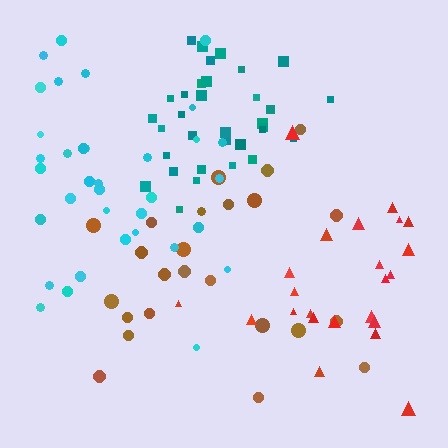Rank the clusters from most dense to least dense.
teal, cyan, red, brown.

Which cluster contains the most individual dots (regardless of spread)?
Cyan (35).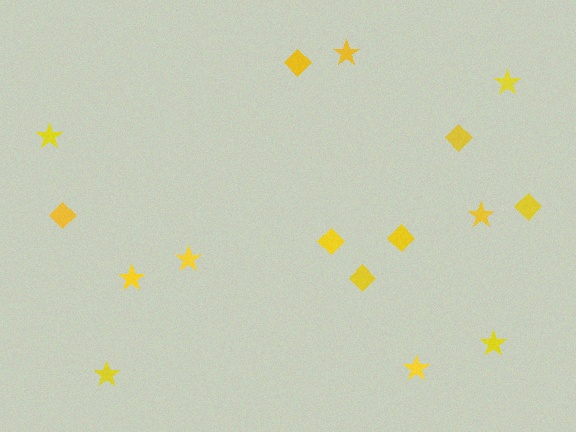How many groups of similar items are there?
There are 2 groups: one group of stars (9) and one group of diamonds (7).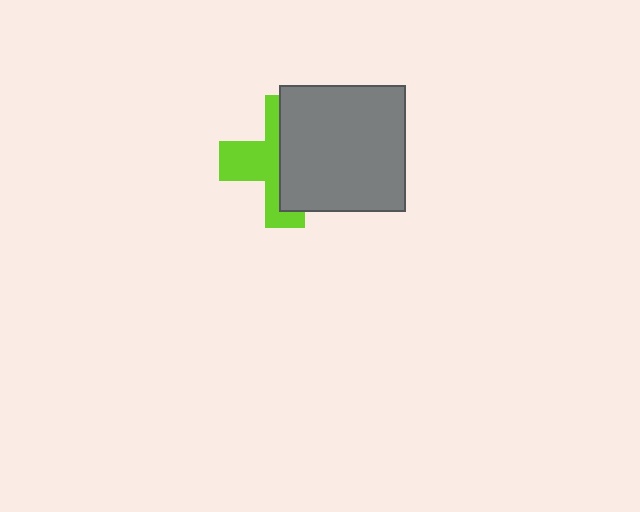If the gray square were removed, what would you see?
You would see the complete lime cross.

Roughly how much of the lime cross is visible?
About half of it is visible (roughly 46%).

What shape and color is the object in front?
The object in front is a gray square.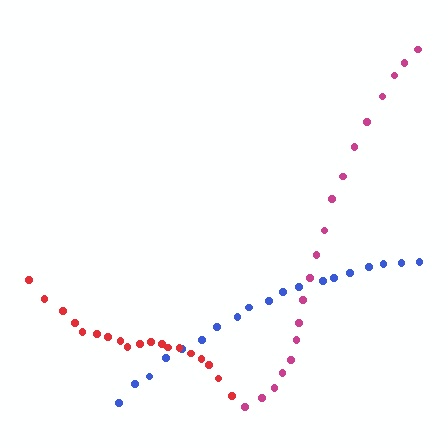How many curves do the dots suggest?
There are 3 distinct paths.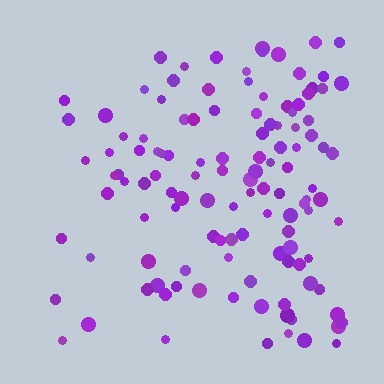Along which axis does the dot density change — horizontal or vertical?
Horizontal.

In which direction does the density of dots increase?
From left to right, with the right side densest.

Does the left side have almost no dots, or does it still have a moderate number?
Still a moderate number, just noticeably fewer than the right.